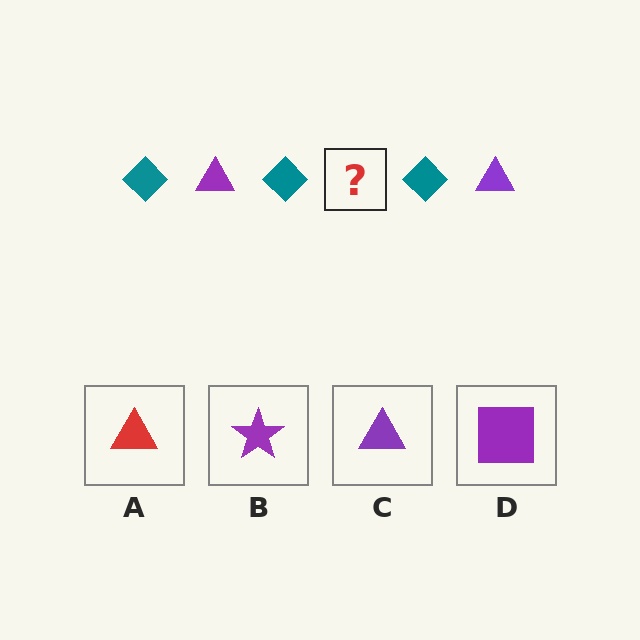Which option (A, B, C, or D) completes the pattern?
C.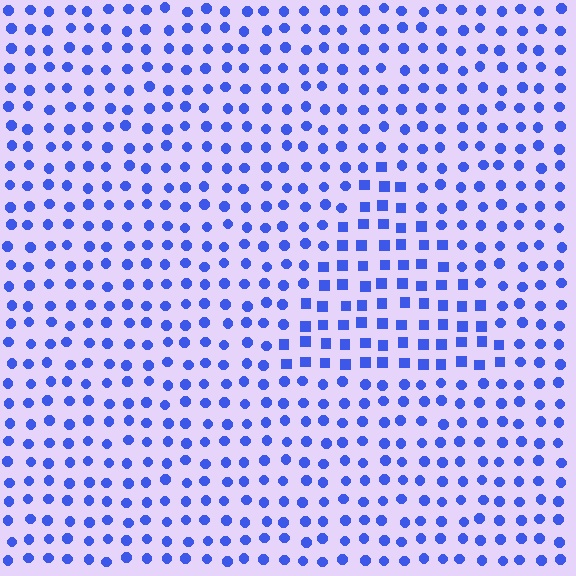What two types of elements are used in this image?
The image uses squares inside the triangle region and circles outside it.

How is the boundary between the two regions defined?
The boundary is defined by a change in element shape: squares inside vs. circles outside. All elements share the same color and spacing.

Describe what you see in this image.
The image is filled with small blue elements arranged in a uniform grid. A triangle-shaped region contains squares, while the surrounding area contains circles. The boundary is defined purely by the change in element shape.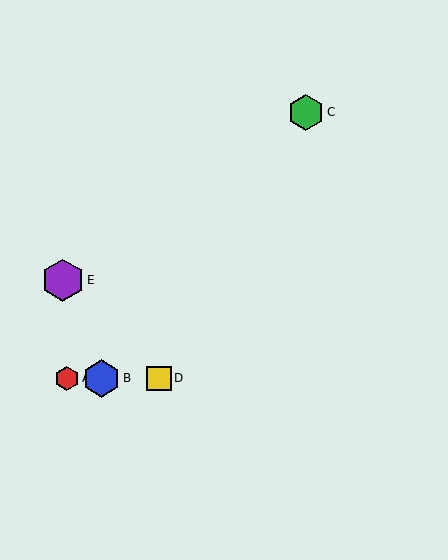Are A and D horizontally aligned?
Yes, both are at y≈378.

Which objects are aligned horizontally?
Objects A, B, D are aligned horizontally.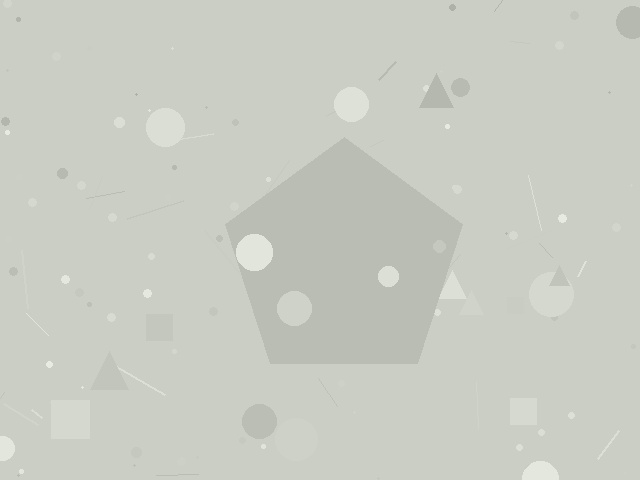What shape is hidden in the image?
A pentagon is hidden in the image.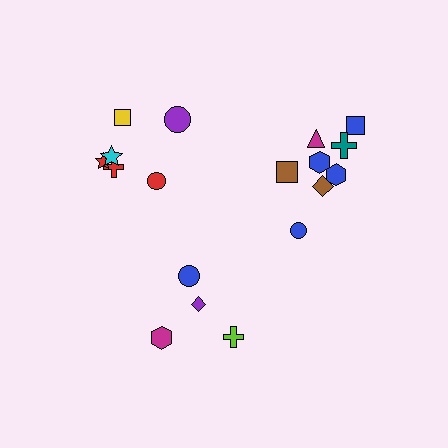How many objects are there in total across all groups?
There are 18 objects.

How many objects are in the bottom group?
There are 4 objects.